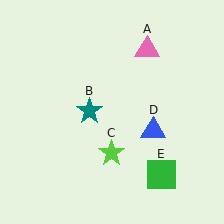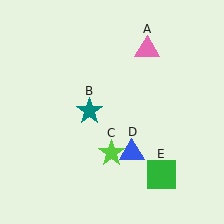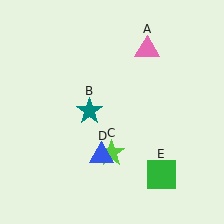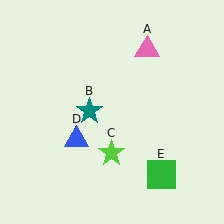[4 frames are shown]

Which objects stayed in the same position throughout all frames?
Pink triangle (object A) and teal star (object B) and lime star (object C) and green square (object E) remained stationary.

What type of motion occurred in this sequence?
The blue triangle (object D) rotated clockwise around the center of the scene.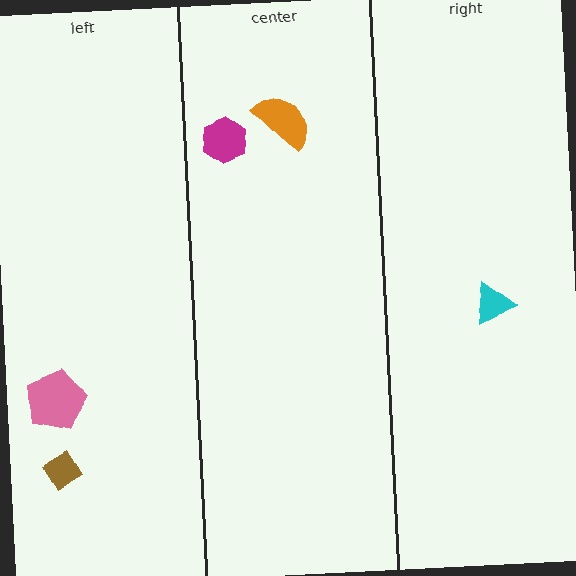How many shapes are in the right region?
1.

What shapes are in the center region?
The magenta hexagon, the orange semicircle.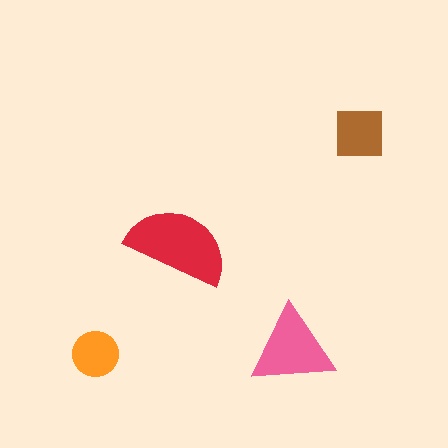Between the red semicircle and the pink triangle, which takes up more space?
The red semicircle.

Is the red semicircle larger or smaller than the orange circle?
Larger.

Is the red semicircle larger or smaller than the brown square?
Larger.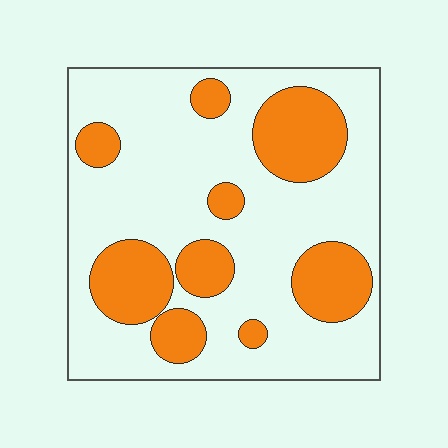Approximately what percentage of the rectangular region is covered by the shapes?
Approximately 30%.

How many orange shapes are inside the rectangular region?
9.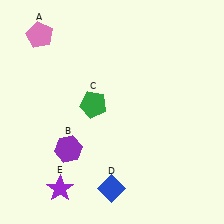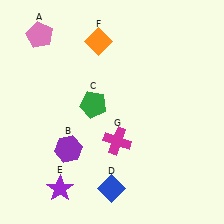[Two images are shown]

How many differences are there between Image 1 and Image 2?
There are 2 differences between the two images.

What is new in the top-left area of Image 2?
An orange diamond (F) was added in the top-left area of Image 2.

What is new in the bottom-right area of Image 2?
A magenta cross (G) was added in the bottom-right area of Image 2.